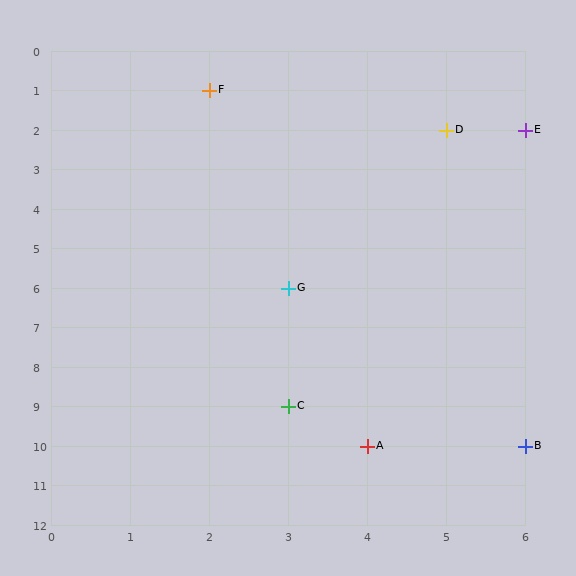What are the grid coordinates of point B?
Point B is at grid coordinates (6, 10).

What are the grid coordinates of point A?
Point A is at grid coordinates (4, 10).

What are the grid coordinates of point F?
Point F is at grid coordinates (2, 1).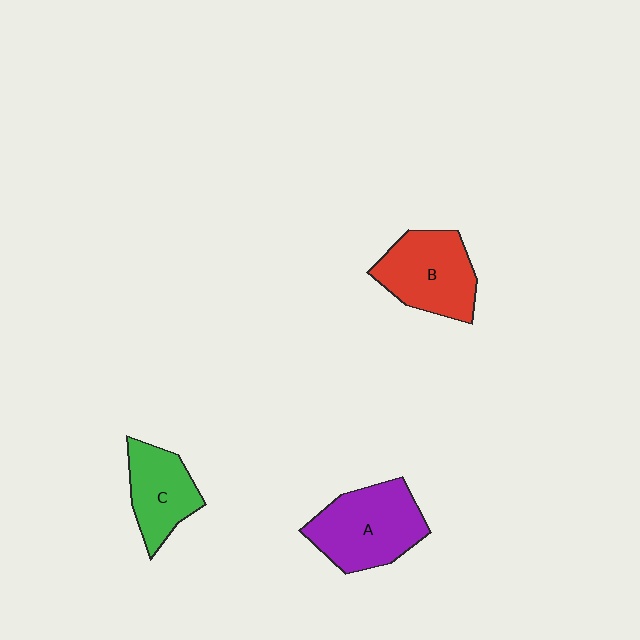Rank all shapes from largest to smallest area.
From largest to smallest: A (purple), B (red), C (green).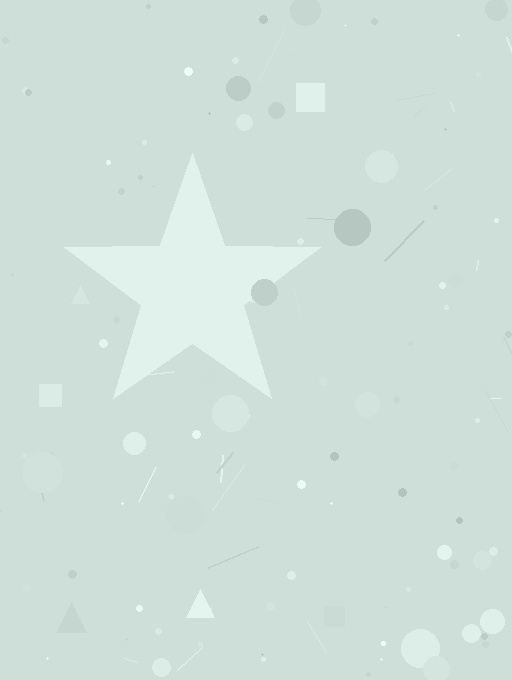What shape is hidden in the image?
A star is hidden in the image.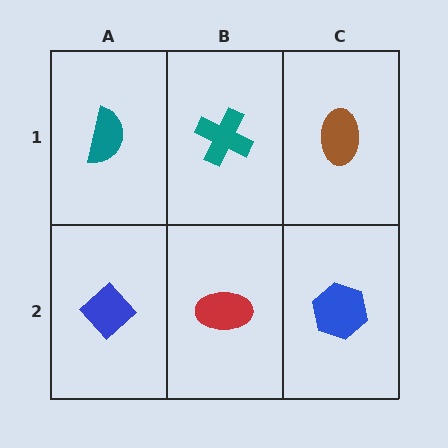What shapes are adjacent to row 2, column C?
A brown ellipse (row 1, column C), a red ellipse (row 2, column B).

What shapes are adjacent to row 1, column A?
A blue diamond (row 2, column A), a teal cross (row 1, column B).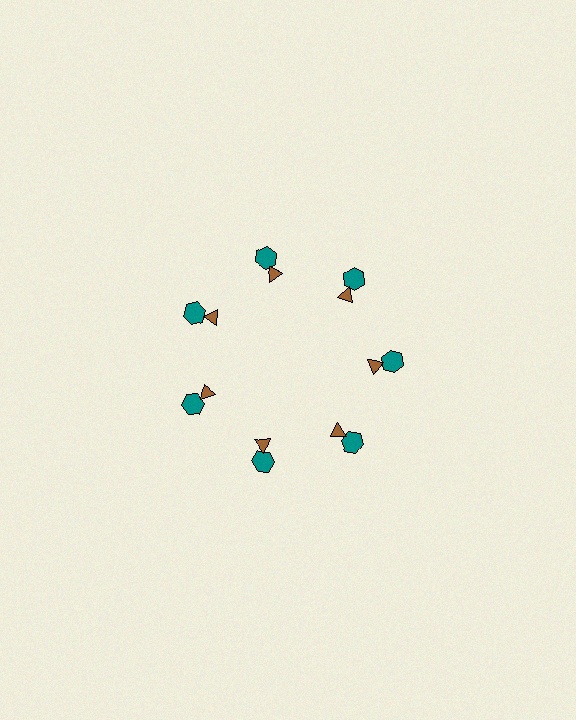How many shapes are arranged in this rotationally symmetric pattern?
There are 14 shapes, arranged in 7 groups of 2.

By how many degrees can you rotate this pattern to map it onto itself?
The pattern maps onto itself every 51 degrees of rotation.